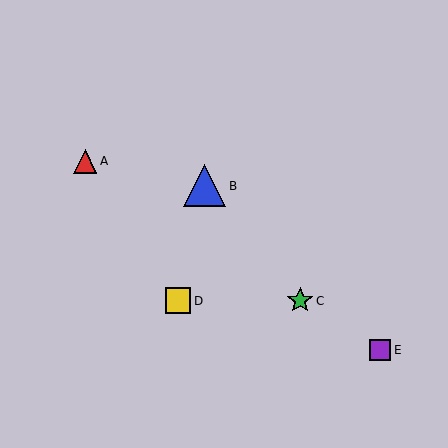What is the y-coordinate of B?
Object B is at y≈186.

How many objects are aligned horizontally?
2 objects (C, D) are aligned horizontally.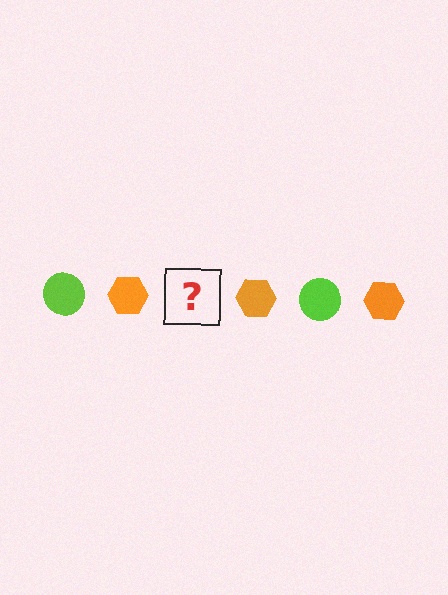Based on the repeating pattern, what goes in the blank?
The blank should be a lime circle.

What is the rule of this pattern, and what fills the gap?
The rule is that the pattern alternates between lime circle and orange hexagon. The gap should be filled with a lime circle.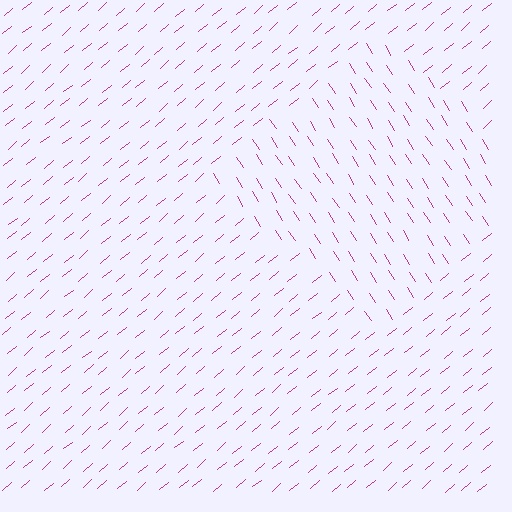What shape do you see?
I see a diamond.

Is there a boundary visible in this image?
Yes, there is a texture boundary formed by a change in line orientation.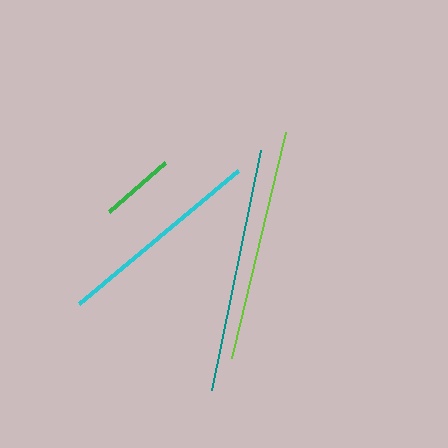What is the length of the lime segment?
The lime segment is approximately 232 pixels long.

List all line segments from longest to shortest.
From longest to shortest: teal, lime, cyan, green.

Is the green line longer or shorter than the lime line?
The lime line is longer than the green line.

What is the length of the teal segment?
The teal segment is approximately 245 pixels long.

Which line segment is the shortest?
The green line is the shortest at approximately 74 pixels.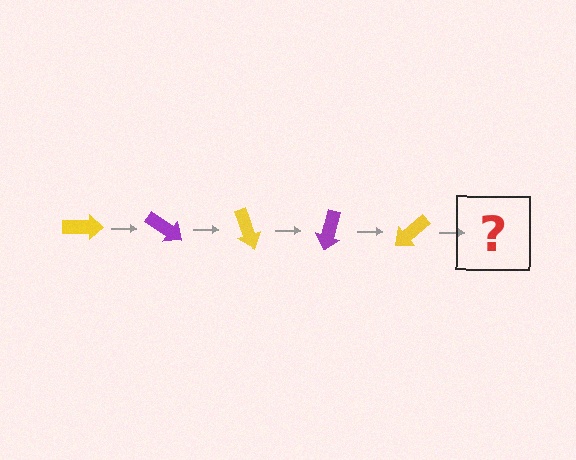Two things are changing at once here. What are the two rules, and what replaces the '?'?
The two rules are that it rotates 35 degrees each step and the color cycles through yellow and purple. The '?' should be a purple arrow, rotated 175 degrees from the start.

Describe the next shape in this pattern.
It should be a purple arrow, rotated 175 degrees from the start.